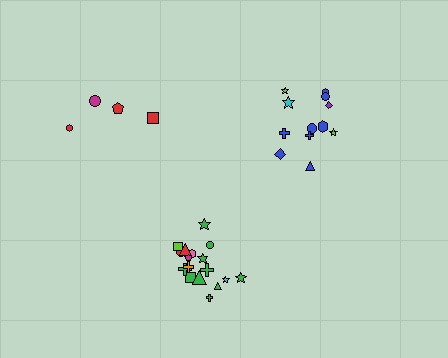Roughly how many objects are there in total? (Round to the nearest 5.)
Roughly 35 objects in total.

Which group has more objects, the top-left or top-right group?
The top-right group.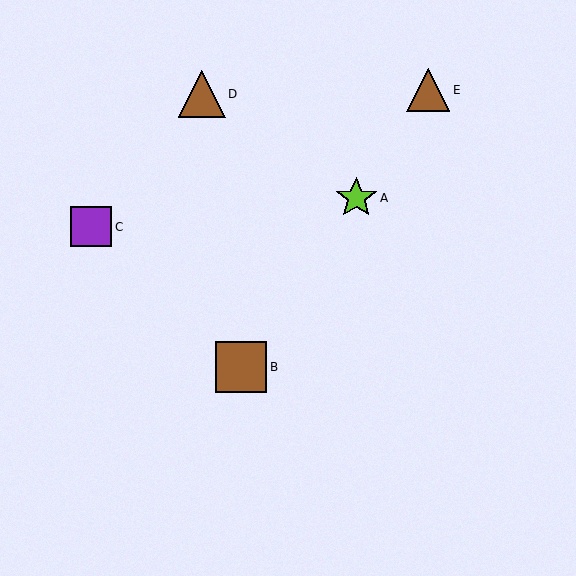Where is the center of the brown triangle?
The center of the brown triangle is at (202, 94).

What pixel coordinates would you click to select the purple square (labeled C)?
Click at (91, 227) to select the purple square C.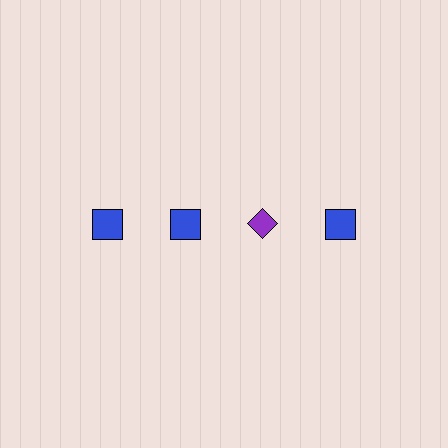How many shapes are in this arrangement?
There are 4 shapes arranged in a grid pattern.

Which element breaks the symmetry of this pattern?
The purple diamond in the top row, center column breaks the symmetry. All other shapes are blue squares.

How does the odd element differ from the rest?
It differs in both color (purple instead of blue) and shape (diamond instead of square).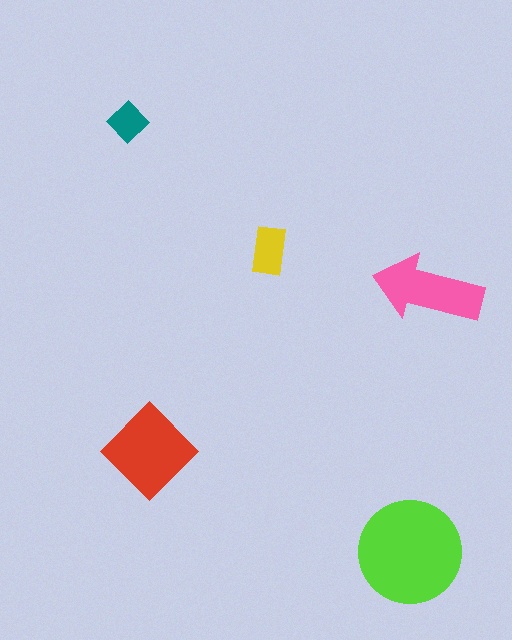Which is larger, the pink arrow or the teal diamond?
The pink arrow.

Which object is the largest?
The lime circle.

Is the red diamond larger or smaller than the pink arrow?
Larger.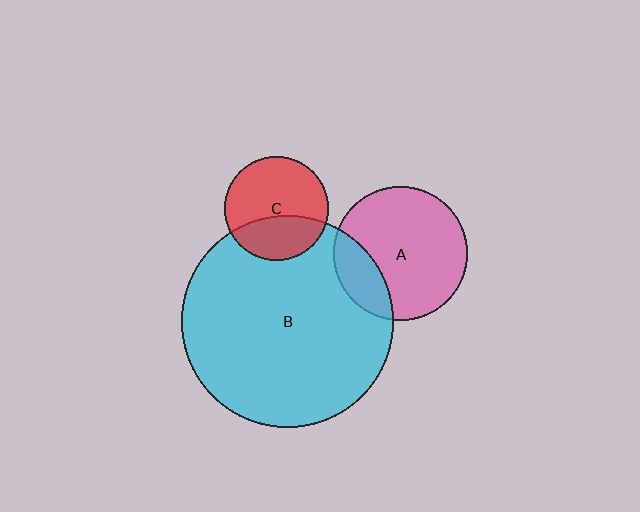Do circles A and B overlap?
Yes.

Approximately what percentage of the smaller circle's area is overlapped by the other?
Approximately 20%.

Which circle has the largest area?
Circle B (cyan).